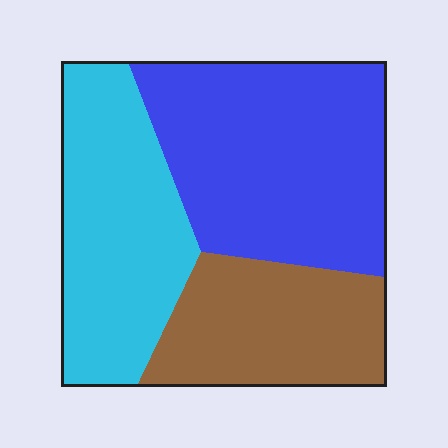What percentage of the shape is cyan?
Cyan covers about 30% of the shape.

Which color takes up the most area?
Blue, at roughly 40%.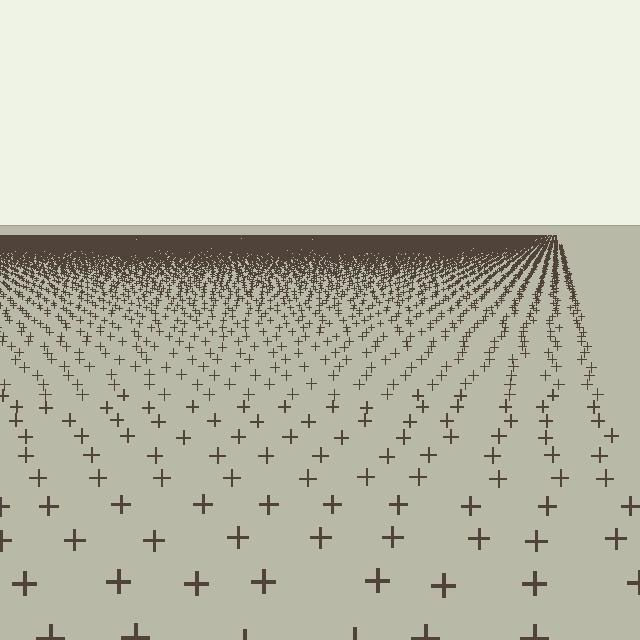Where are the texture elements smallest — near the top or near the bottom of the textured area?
Near the top.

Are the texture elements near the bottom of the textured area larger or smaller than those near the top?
Larger. Near the bottom, elements are closer to the viewer and appear at a bigger on-screen size.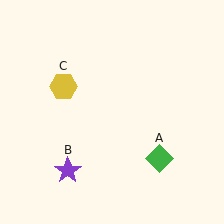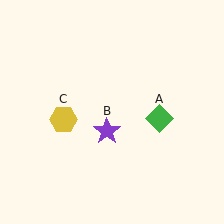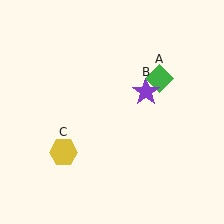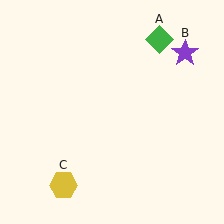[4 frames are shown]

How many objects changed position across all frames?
3 objects changed position: green diamond (object A), purple star (object B), yellow hexagon (object C).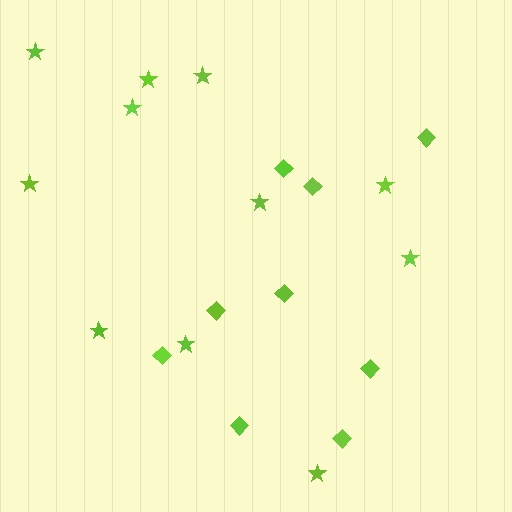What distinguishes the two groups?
There are 2 groups: one group of stars (11) and one group of diamonds (9).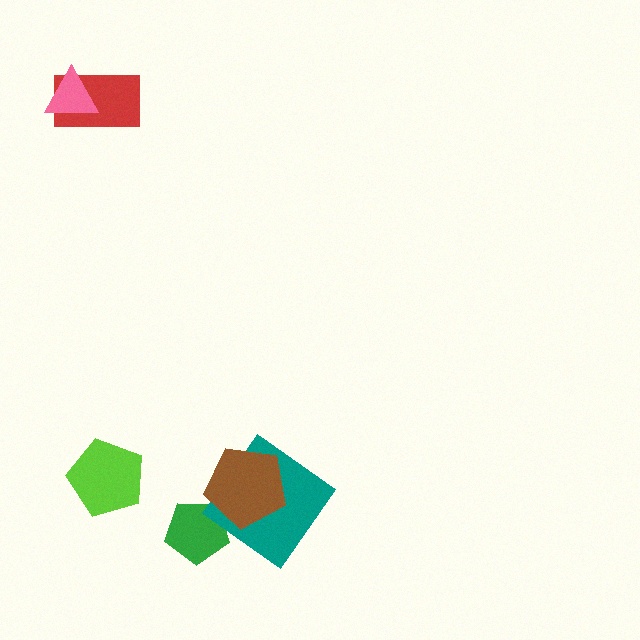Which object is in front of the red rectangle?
The pink triangle is in front of the red rectangle.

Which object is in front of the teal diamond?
The brown pentagon is in front of the teal diamond.